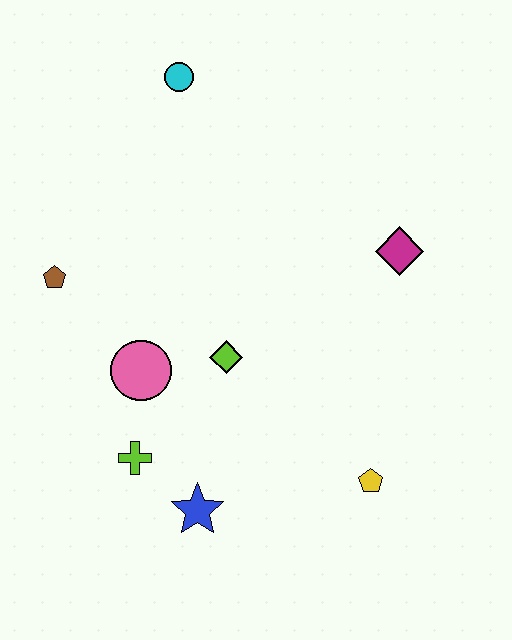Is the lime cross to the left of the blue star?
Yes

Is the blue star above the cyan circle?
No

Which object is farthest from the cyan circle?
The yellow pentagon is farthest from the cyan circle.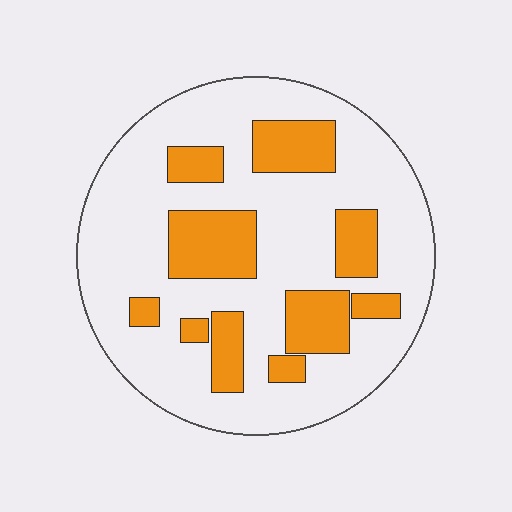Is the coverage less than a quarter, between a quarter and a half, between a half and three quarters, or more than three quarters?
Between a quarter and a half.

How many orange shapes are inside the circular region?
10.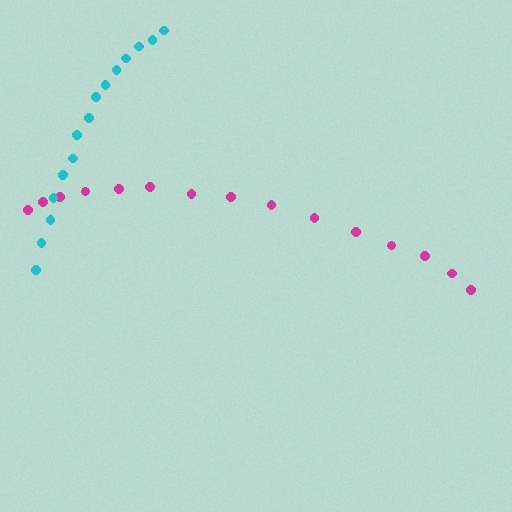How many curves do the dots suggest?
There are 2 distinct paths.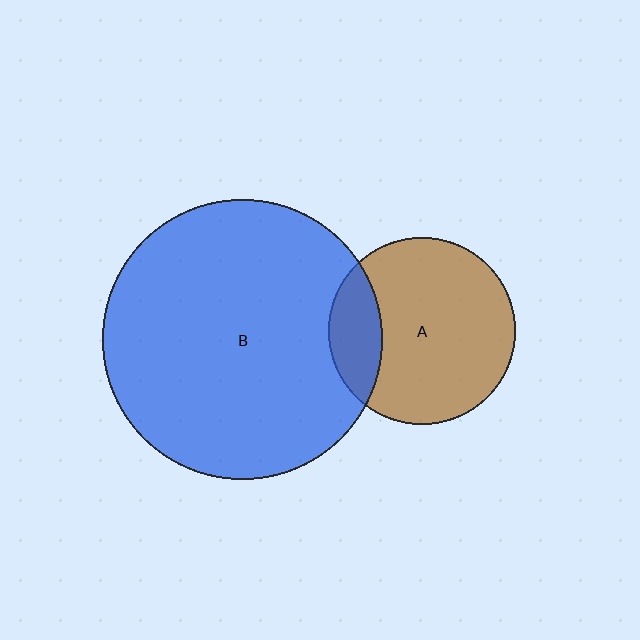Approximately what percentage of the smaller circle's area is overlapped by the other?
Approximately 20%.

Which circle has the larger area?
Circle B (blue).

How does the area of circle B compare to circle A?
Approximately 2.2 times.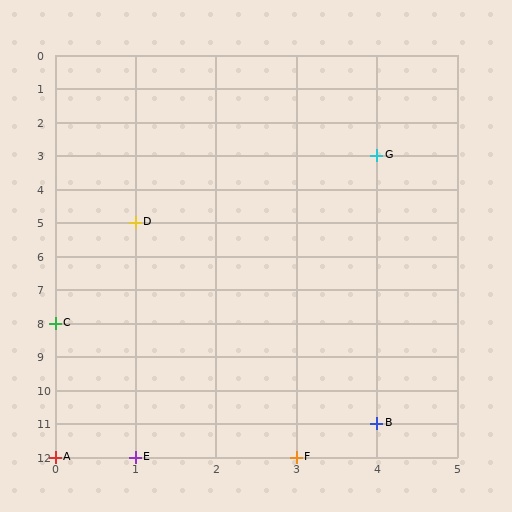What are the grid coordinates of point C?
Point C is at grid coordinates (0, 8).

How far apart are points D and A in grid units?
Points D and A are 1 column and 7 rows apart (about 7.1 grid units diagonally).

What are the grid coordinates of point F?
Point F is at grid coordinates (3, 12).